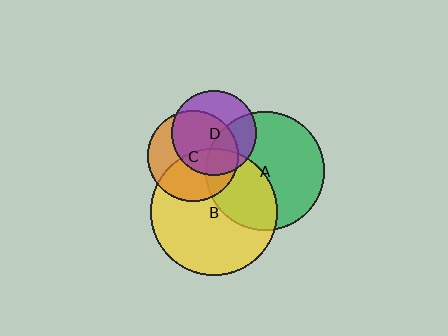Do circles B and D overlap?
Yes.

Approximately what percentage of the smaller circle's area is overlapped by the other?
Approximately 20%.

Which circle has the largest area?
Circle B (yellow).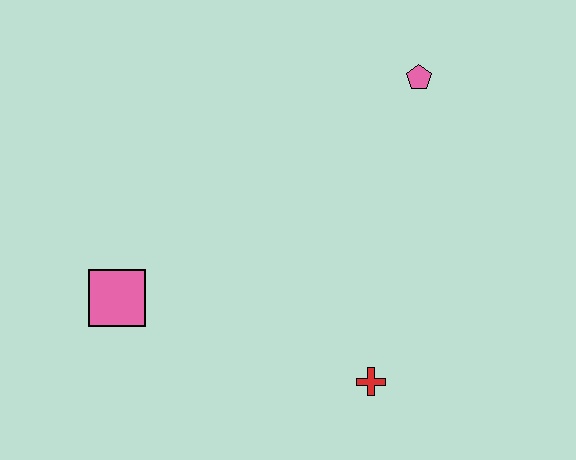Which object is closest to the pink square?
The red cross is closest to the pink square.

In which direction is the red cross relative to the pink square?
The red cross is to the right of the pink square.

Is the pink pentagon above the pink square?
Yes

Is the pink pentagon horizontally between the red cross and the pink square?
No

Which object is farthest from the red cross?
The pink pentagon is farthest from the red cross.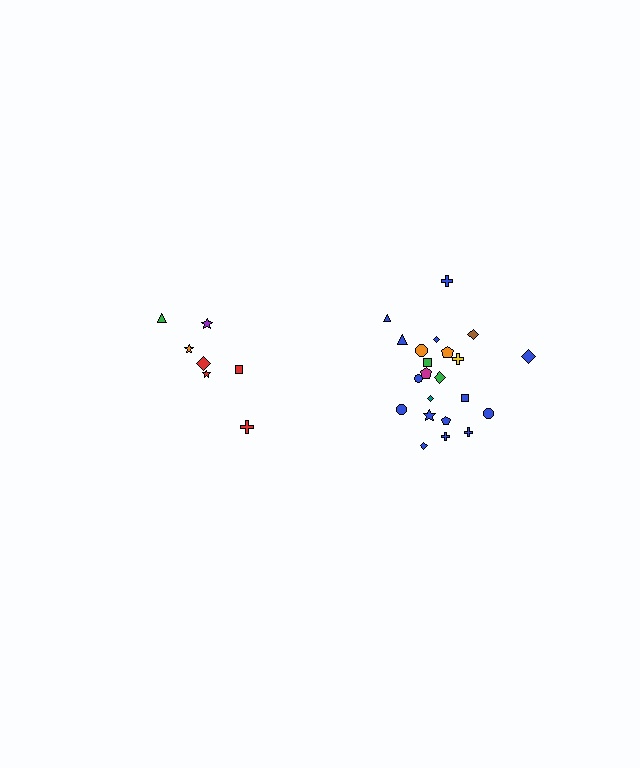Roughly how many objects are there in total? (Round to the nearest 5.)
Roughly 30 objects in total.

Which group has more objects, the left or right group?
The right group.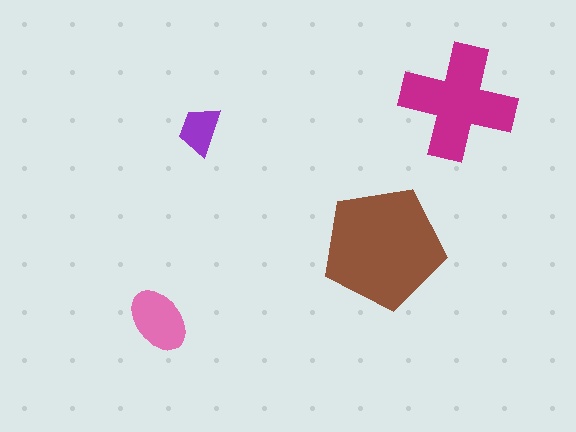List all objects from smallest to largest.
The purple trapezoid, the pink ellipse, the magenta cross, the brown pentagon.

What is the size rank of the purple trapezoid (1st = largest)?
4th.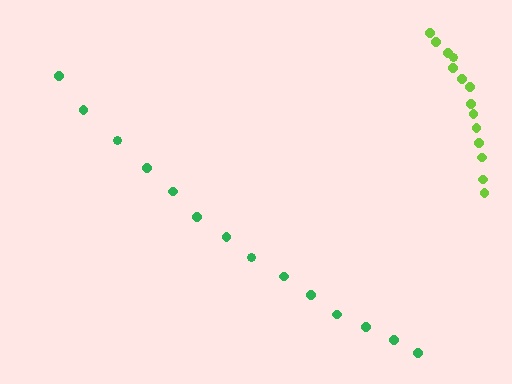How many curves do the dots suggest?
There are 2 distinct paths.